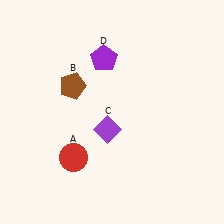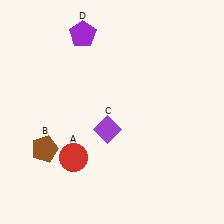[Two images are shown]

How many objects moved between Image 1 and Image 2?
2 objects moved between the two images.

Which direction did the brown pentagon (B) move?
The brown pentagon (B) moved down.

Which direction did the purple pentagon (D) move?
The purple pentagon (D) moved up.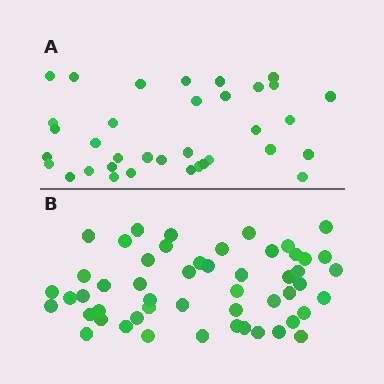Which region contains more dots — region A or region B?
Region B (the bottom region) has more dots.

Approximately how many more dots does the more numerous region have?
Region B has approximately 15 more dots than region A.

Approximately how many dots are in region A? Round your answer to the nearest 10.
About 40 dots. (The exact count is 35, which rounds to 40.)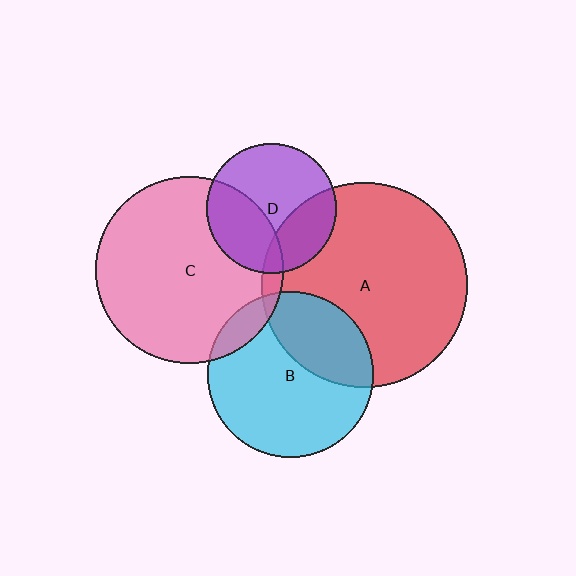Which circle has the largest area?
Circle A (red).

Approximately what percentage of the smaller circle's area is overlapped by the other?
Approximately 5%.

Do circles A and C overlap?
Yes.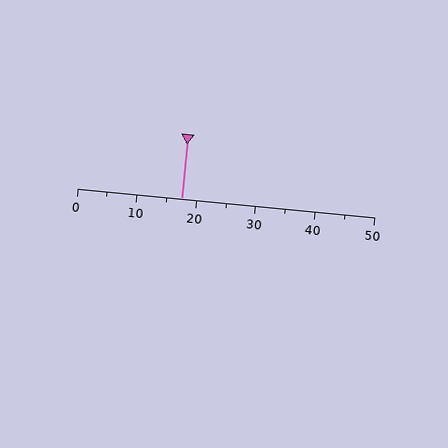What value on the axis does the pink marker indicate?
The marker indicates approximately 17.5.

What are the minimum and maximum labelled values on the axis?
The axis runs from 0 to 50.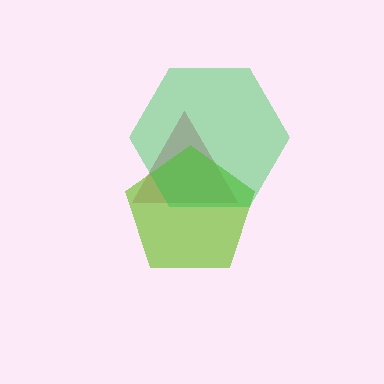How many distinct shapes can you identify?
There are 3 distinct shapes: a pink triangle, a lime pentagon, a green hexagon.